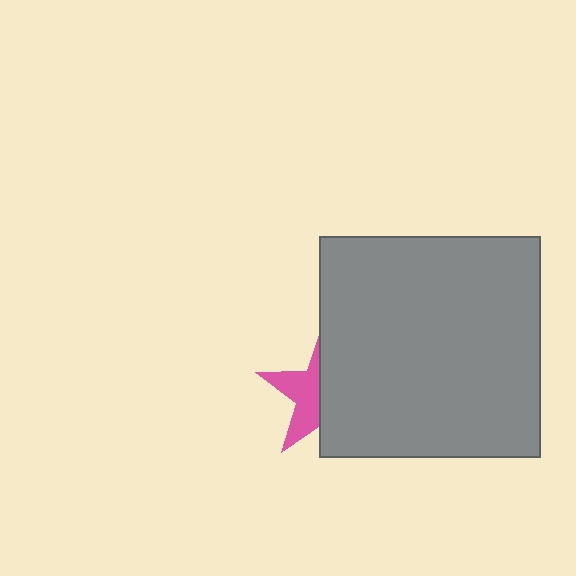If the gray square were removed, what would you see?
You would see the complete pink star.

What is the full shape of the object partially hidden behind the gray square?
The partially hidden object is a pink star.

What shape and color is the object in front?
The object in front is a gray square.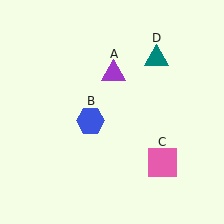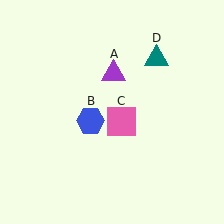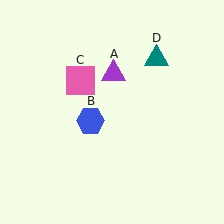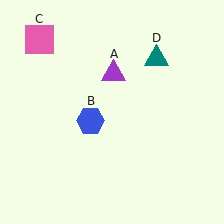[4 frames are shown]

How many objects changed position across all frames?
1 object changed position: pink square (object C).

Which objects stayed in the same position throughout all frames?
Purple triangle (object A) and blue hexagon (object B) and teal triangle (object D) remained stationary.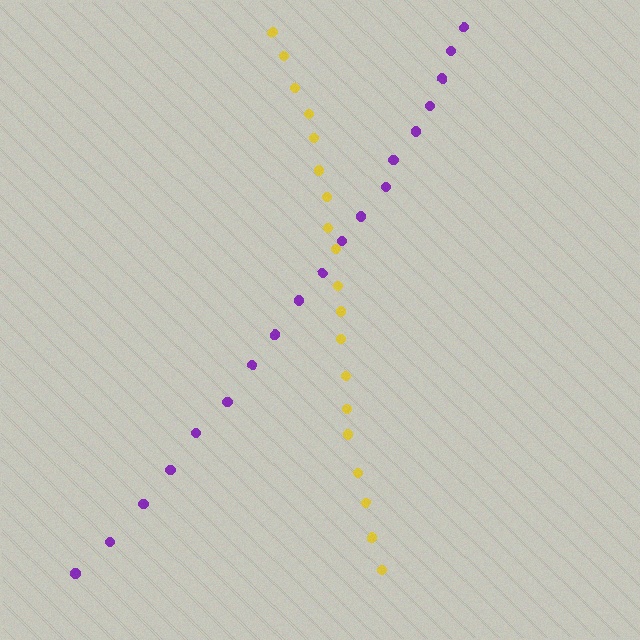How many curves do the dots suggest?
There are 2 distinct paths.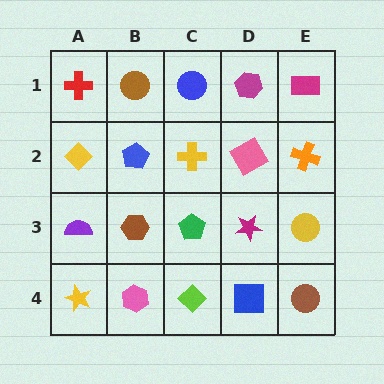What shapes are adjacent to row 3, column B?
A blue pentagon (row 2, column B), a pink hexagon (row 4, column B), a purple semicircle (row 3, column A), a green pentagon (row 3, column C).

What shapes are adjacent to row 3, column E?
An orange cross (row 2, column E), a brown circle (row 4, column E), a magenta star (row 3, column D).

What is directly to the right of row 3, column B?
A green pentagon.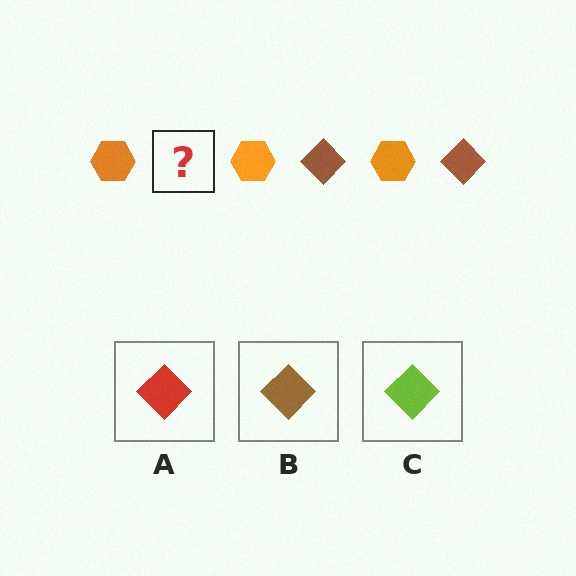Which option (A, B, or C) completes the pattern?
B.